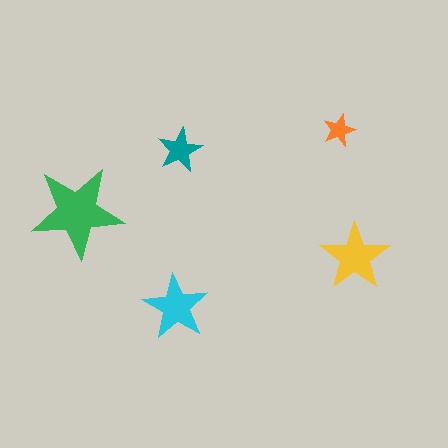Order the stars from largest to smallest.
the green one, the yellow one, the cyan one, the teal one, the orange one.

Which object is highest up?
The orange star is topmost.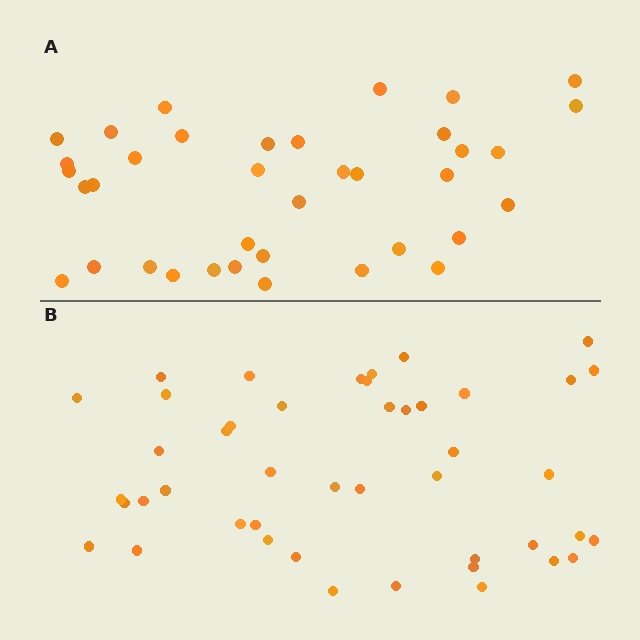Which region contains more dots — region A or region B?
Region B (the bottom region) has more dots.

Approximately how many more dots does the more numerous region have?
Region B has roughly 8 or so more dots than region A.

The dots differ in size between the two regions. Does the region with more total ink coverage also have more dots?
No. Region A has more total ink coverage because its dots are larger, but region B actually contains more individual dots. Total area can be misleading — the number of items is what matters here.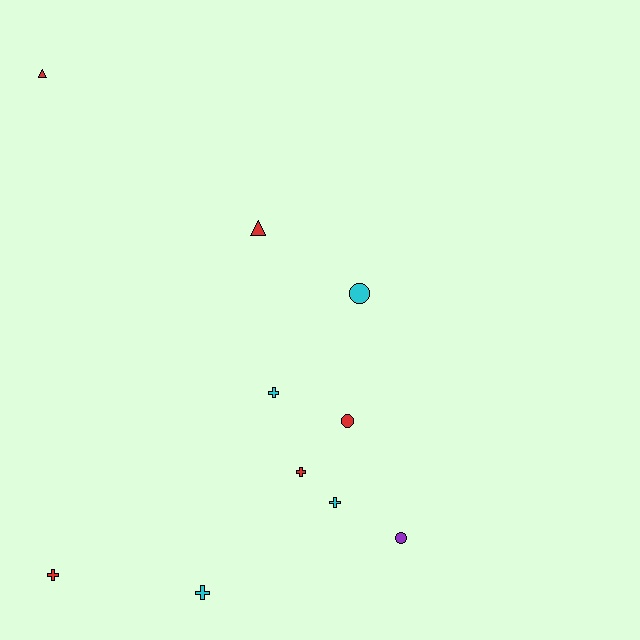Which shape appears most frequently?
Cross, with 5 objects.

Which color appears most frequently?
Red, with 5 objects.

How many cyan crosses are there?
There are 3 cyan crosses.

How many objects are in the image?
There are 10 objects.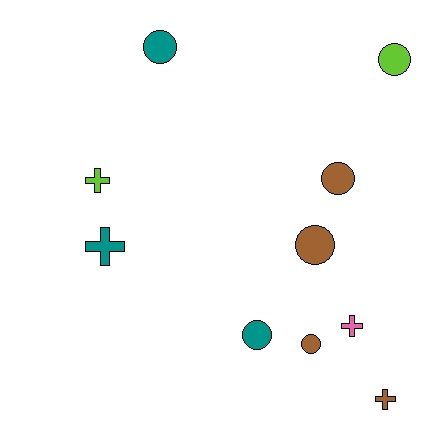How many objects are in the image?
There are 10 objects.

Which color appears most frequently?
Brown, with 4 objects.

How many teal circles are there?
There are 2 teal circles.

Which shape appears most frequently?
Circle, with 6 objects.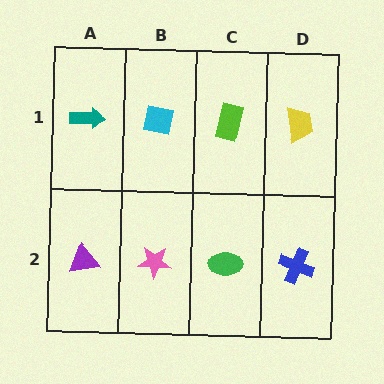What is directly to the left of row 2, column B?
A purple triangle.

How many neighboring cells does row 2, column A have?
2.